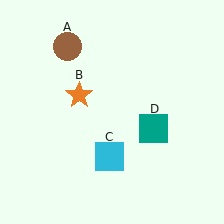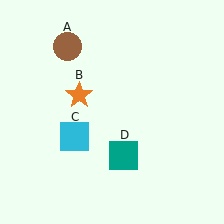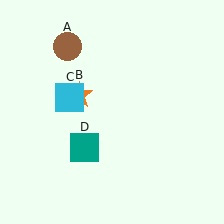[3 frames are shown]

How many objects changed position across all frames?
2 objects changed position: cyan square (object C), teal square (object D).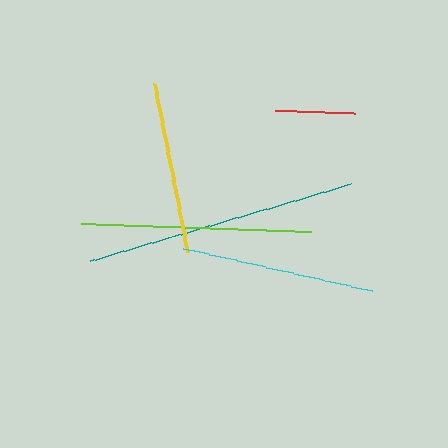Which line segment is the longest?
The teal line is the longest at approximately 272 pixels.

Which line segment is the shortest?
The red line is the shortest at approximately 80 pixels.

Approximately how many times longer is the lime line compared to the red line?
The lime line is approximately 2.9 times the length of the red line.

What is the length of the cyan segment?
The cyan segment is approximately 194 pixels long.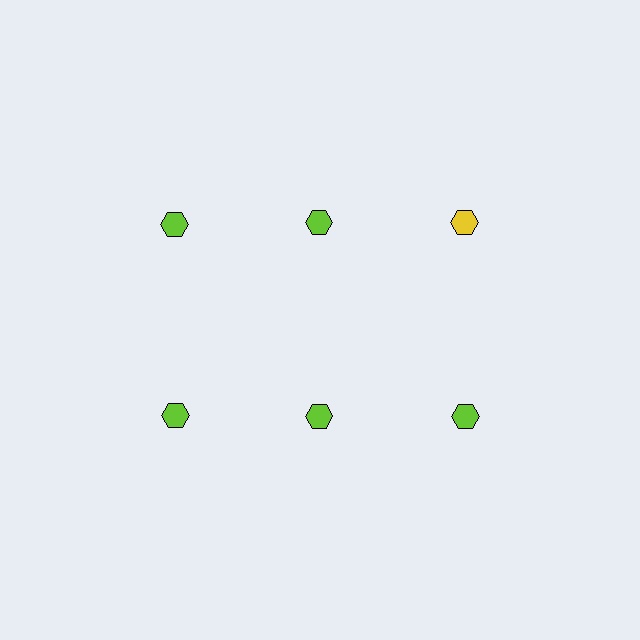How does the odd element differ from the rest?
It has a different color: yellow instead of lime.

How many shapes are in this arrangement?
There are 6 shapes arranged in a grid pattern.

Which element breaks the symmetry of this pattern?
The yellow hexagon in the top row, center column breaks the symmetry. All other shapes are lime hexagons.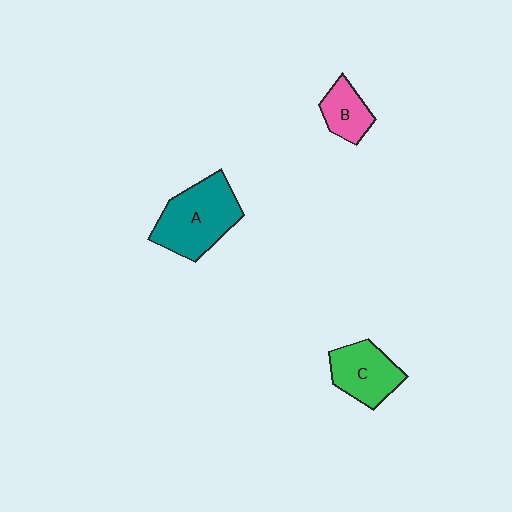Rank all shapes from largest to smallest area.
From largest to smallest: A (teal), C (green), B (pink).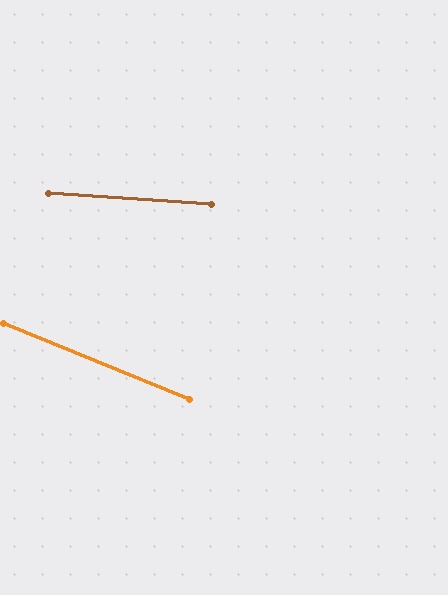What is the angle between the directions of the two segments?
Approximately 18 degrees.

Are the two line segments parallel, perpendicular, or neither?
Neither parallel nor perpendicular — they differ by about 18°.